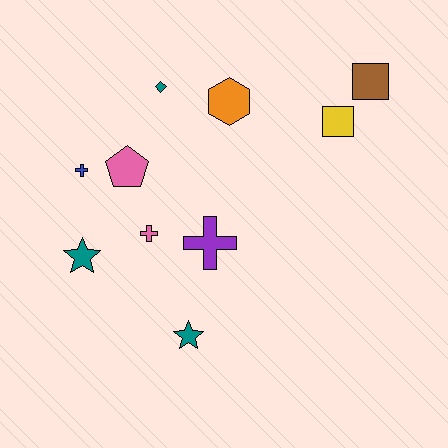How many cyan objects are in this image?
There are no cyan objects.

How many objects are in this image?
There are 10 objects.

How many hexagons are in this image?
There is 1 hexagon.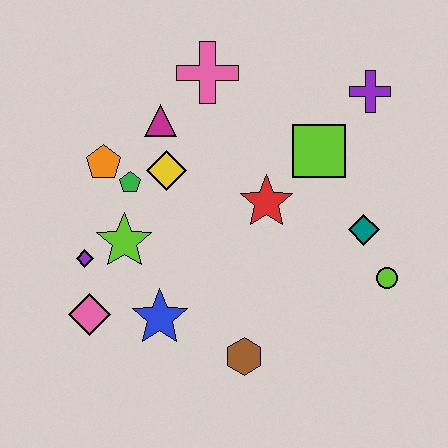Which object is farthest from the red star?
The pink diamond is farthest from the red star.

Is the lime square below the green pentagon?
No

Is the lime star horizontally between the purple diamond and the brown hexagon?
Yes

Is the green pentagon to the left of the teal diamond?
Yes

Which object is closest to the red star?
The lime square is closest to the red star.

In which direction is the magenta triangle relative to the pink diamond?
The magenta triangle is above the pink diamond.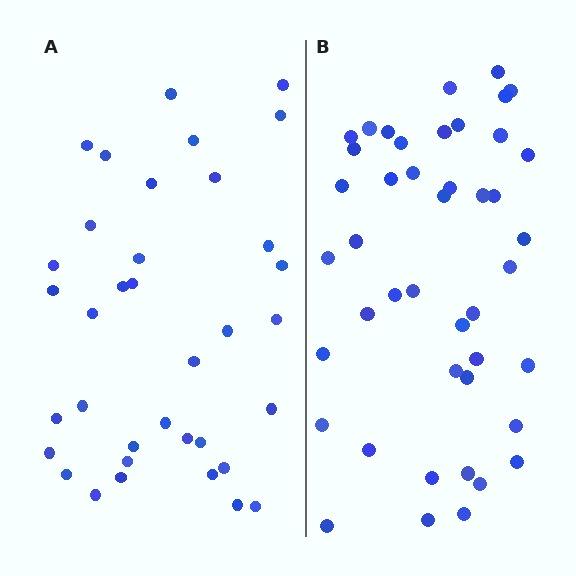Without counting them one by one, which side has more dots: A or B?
Region B (the right region) has more dots.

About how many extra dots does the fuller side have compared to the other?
Region B has roughly 8 or so more dots than region A.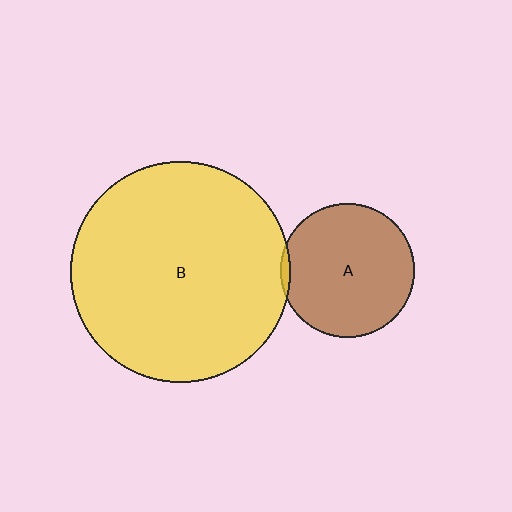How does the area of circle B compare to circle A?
Approximately 2.7 times.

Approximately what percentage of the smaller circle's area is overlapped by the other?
Approximately 5%.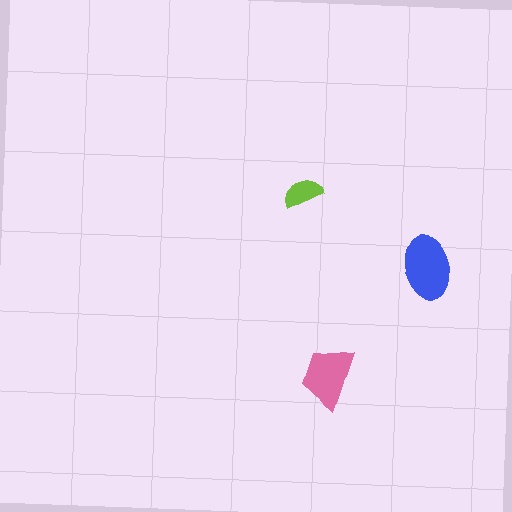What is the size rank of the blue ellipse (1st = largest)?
1st.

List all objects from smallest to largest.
The lime semicircle, the pink trapezoid, the blue ellipse.